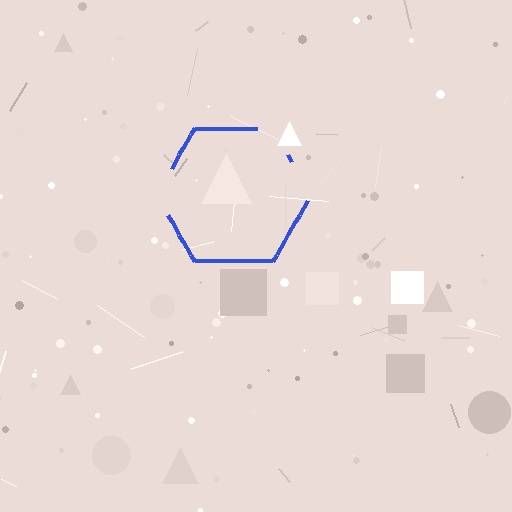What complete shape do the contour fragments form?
The contour fragments form a hexagon.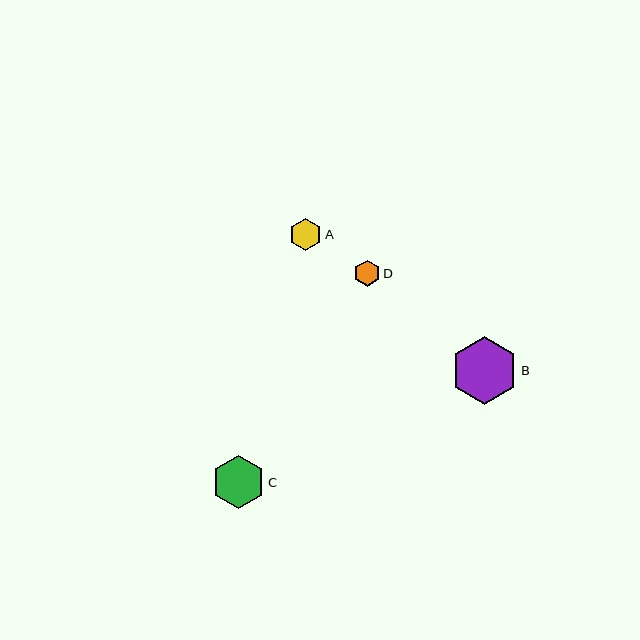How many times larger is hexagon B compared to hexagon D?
Hexagon B is approximately 2.6 times the size of hexagon D.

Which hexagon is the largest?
Hexagon B is the largest with a size of approximately 67 pixels.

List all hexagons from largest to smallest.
From largest to smallest: B, C, A, D.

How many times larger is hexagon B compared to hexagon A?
Hexagon B is approximately 2.1 times the size of hexagon A.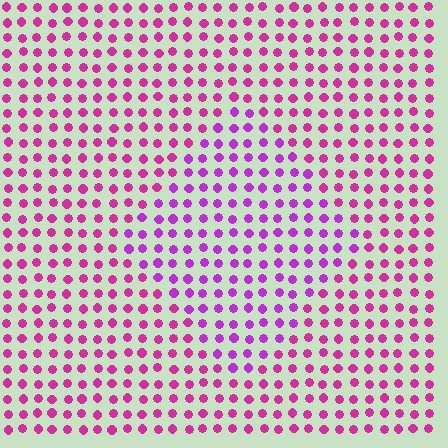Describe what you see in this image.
The image is filled with small magenta elements in a uniform arrangement. A diamond-shaped region is visible where the elements are tinted to a slightly different hue, forming a subtle color boundary.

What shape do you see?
I see a diamond.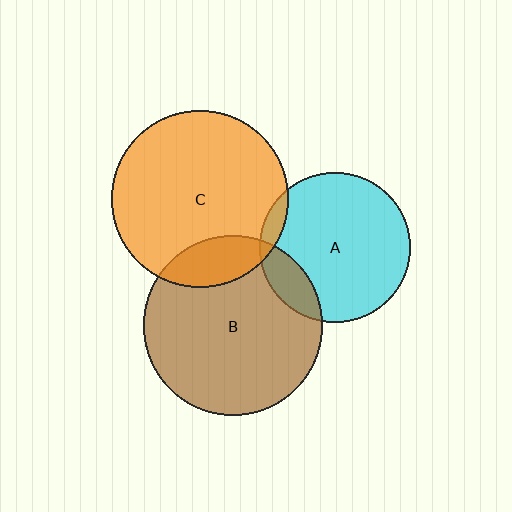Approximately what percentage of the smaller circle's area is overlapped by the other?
Approximately 15%.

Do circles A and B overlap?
Yes.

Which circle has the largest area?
Circle B (brown).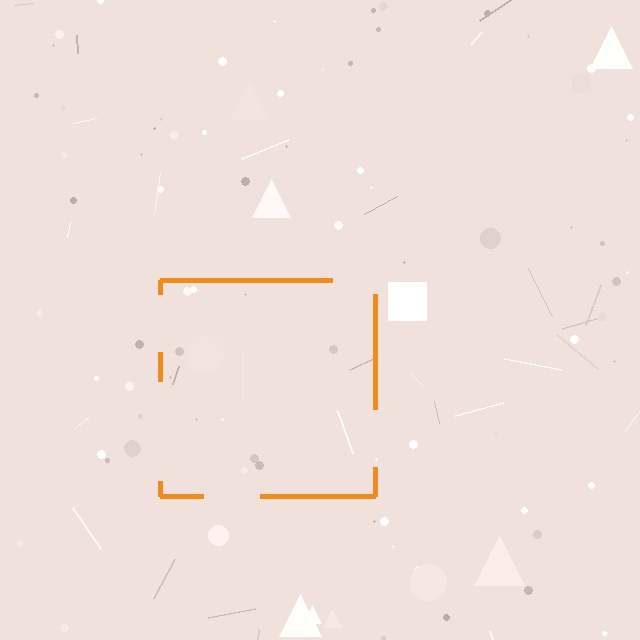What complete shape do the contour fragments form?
The contour fragments form a square.